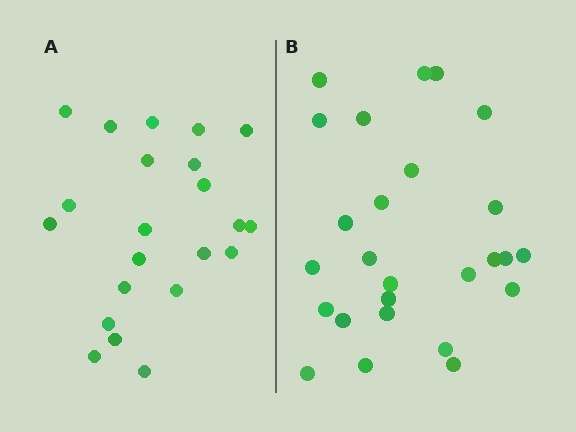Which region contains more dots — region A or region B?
Region B (the right region) has more dots.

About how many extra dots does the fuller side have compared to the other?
Region B has about 4 more dots than region A.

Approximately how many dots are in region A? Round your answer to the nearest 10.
About 20 dots. (The exact count is 22, which rounds to 20.)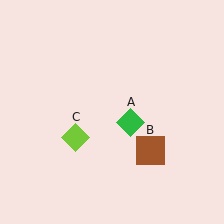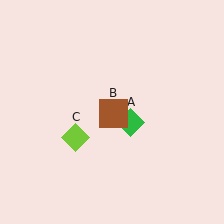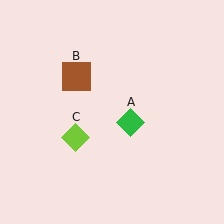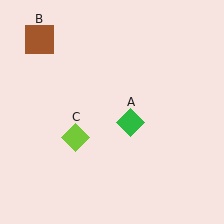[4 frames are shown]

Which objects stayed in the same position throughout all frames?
Green diamond (object A) and lime diamond (object C) remained stationary.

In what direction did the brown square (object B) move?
The brown square (object B) moved up and to the left.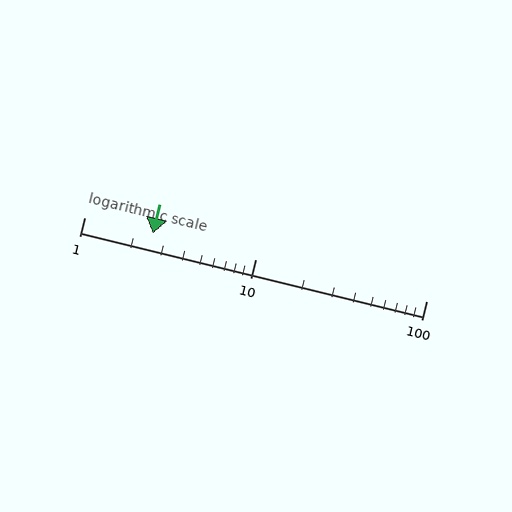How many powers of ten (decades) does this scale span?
The scale spans 2 decades, from 1 to 100.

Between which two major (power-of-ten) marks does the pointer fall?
The pointer is between 1 and 10.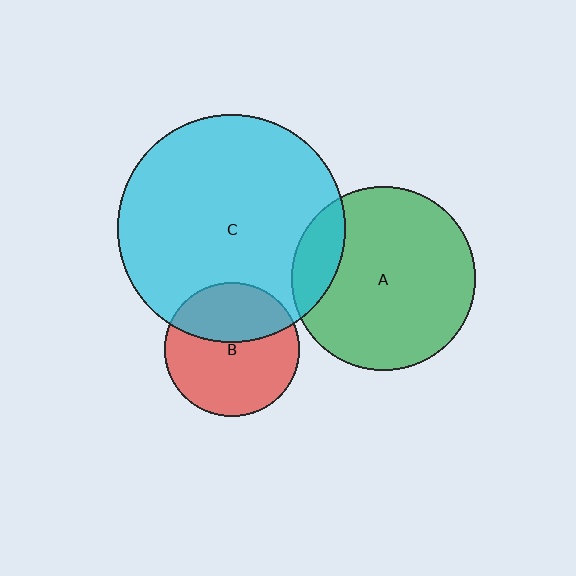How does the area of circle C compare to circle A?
Approximately 1.5 times.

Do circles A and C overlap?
Yes.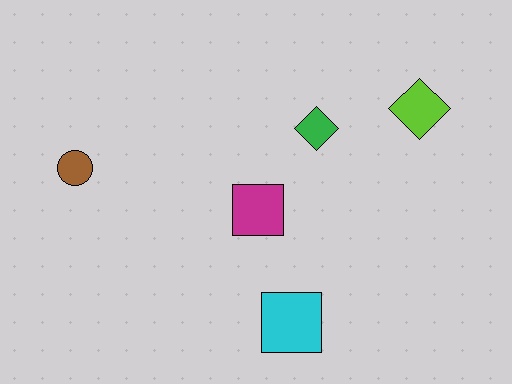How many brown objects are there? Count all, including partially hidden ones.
There is 1 brown object.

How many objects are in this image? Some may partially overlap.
There are 5 objects.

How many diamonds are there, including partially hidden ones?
There are 2 diamonds.